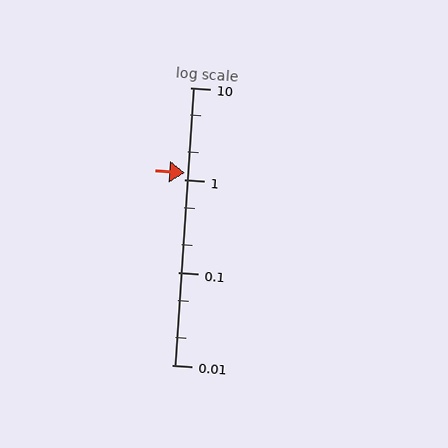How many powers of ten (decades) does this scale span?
The scale spans 3 decades, from 0.01 to 10.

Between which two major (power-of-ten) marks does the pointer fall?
The pointer is between 1 and 10.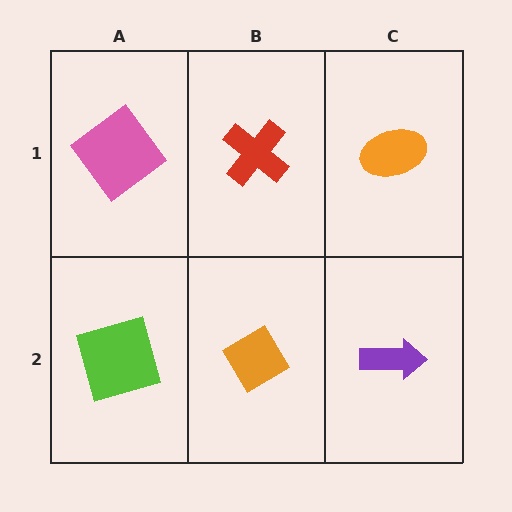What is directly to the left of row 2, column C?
An orange diamond.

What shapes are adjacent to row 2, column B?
A red cross (row 1, column B), a lime square (row 2, column A), a purple arrow (row 2, column C).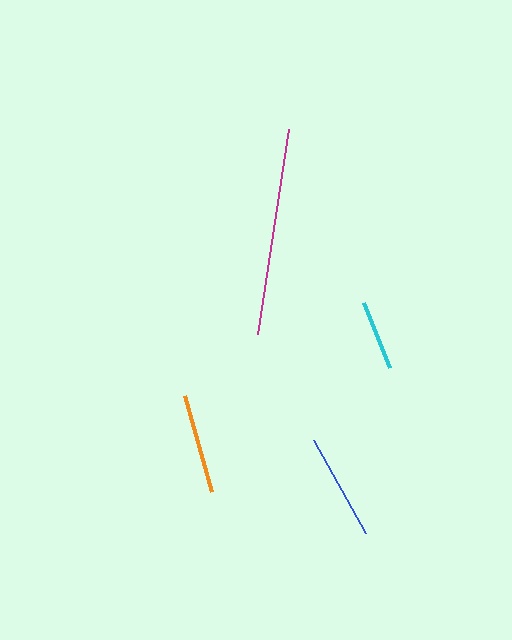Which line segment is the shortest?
The cyan line is the shortest at approximately 70 pixels.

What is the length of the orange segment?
The orange segment is approximately 100 pixels long.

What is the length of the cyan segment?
The cyan segment is approximately 70 pixels long.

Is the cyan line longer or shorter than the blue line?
The blue line is longer than the cyan line.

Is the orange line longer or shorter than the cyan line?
The orange line is longer than the cyan line.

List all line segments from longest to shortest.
From longest to shortest: magenta, blue, orange, cyan.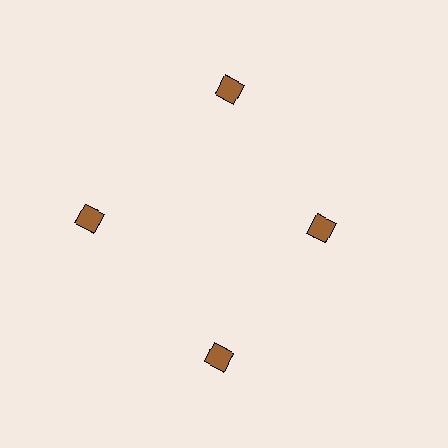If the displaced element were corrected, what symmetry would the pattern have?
It would have 4-fold rotational symmetry — the pattern would map onto itself every 90 degrees.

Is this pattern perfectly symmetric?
No. The 4 brown squares are arranged in a ring, but one element near the 3 o'clock position is pulled inward toward the center, breaking the 4-fold rotational symmetry.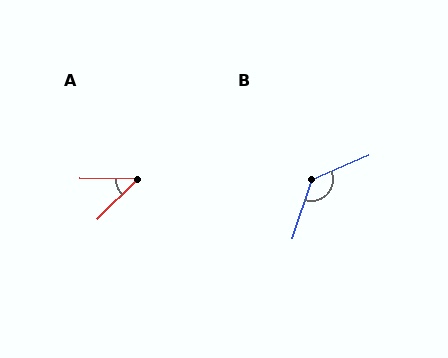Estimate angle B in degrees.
Approximately 132 degrees.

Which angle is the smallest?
A, at approximately 46 degrees.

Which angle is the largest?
B, at approximately 132 degrees.